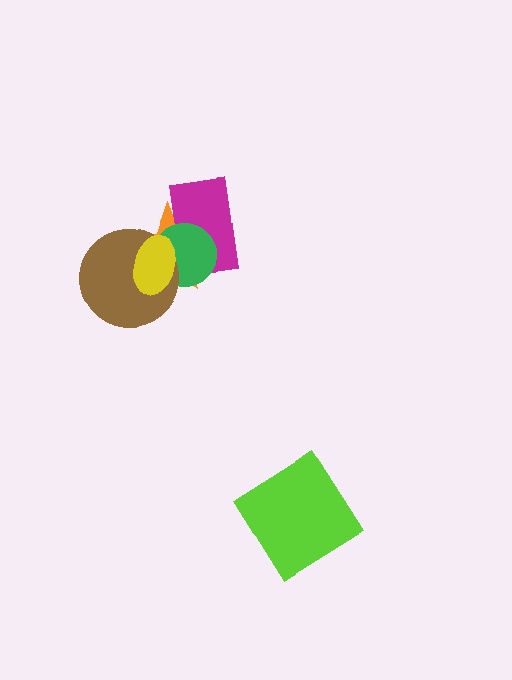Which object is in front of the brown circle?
The yellow ellipse is in front of the brown circle.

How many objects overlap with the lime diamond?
0 objects overlap with the lime diamond.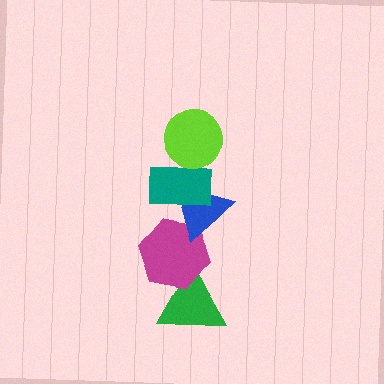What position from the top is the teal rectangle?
The teal rectangle is 2nd from the top.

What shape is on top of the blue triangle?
The teal rectangle is on top of the blue triangle.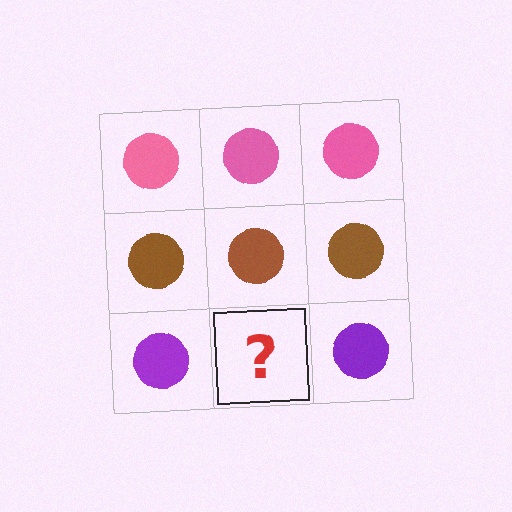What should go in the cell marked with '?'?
The missing cell should contain a purple circle.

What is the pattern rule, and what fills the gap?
The rule is that each row has a consistent color. The gap should be filled with a purple circle.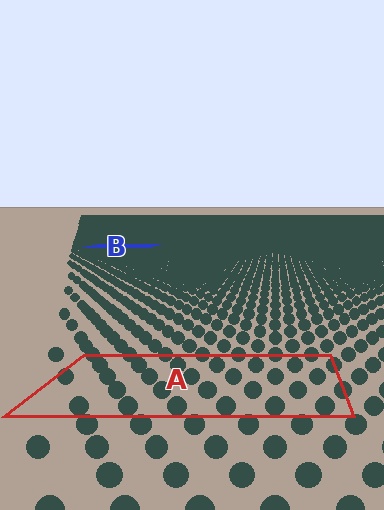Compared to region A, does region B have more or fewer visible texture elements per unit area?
Region B has more texture elements per unit area — they are packed more densely because it is farther away.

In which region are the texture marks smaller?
The texture marks are smaller in region B, because it is farther away.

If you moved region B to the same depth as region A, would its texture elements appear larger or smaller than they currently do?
They would appear larger. At a closer depth, the same texture elements are projected at a bigger on-screen size.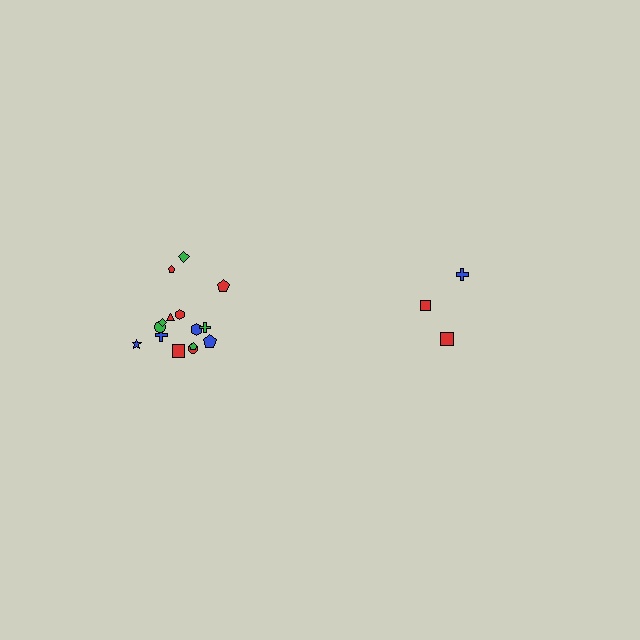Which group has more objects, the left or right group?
The left group.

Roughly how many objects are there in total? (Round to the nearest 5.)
Roughly 20 objects in total.